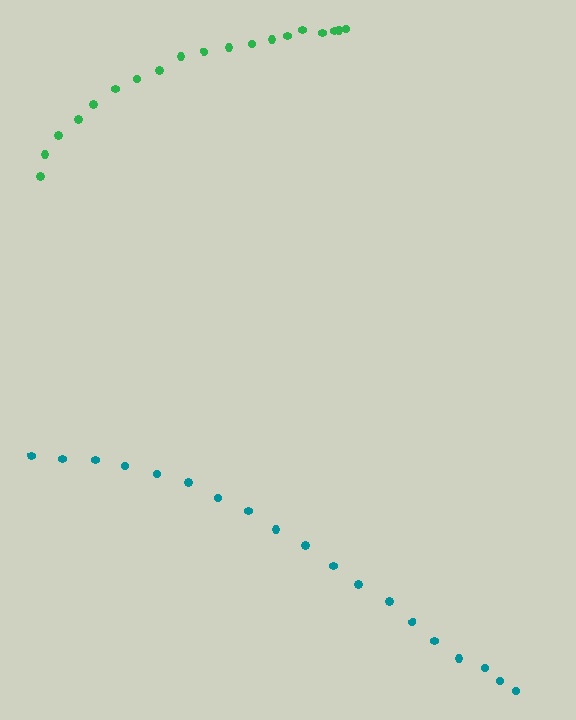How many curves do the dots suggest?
There are 2 distinct paths.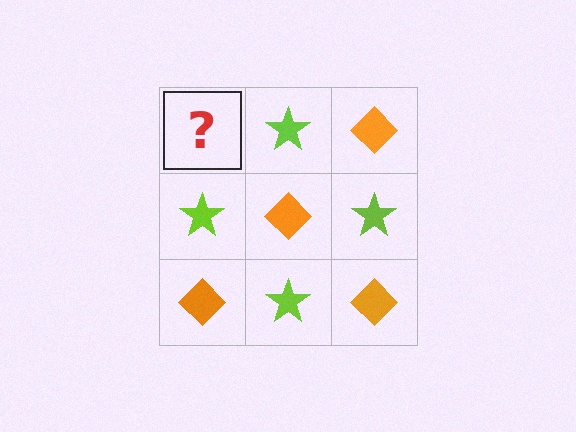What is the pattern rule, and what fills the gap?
The rule is that it alternates orange diamond and lime star in a checkerboard pattern. The gap should be filled with an orange diamond.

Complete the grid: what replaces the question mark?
The question mark should be replaced with an orange diamond.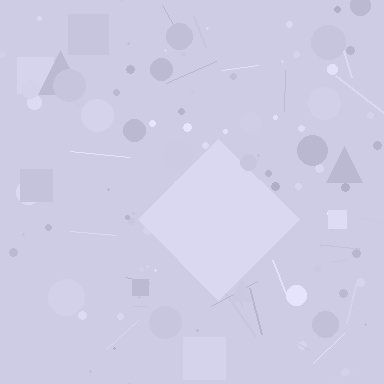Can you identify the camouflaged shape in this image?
The camouflaged shape is a diamond.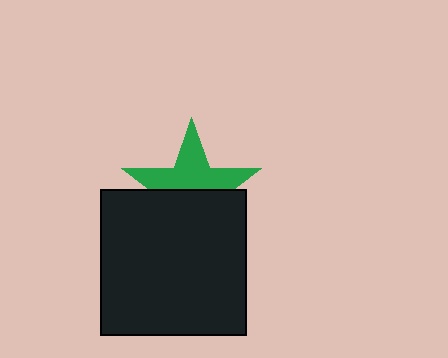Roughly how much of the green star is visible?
About half of it is visible (roughly 52%).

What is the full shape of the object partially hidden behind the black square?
The partially hidden object is a green star.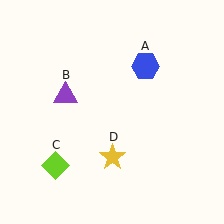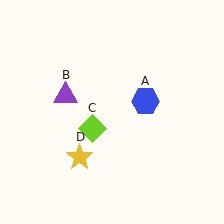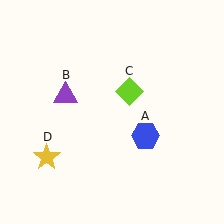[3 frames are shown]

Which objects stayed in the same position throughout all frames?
Purple triangle (object B) remained stationary.